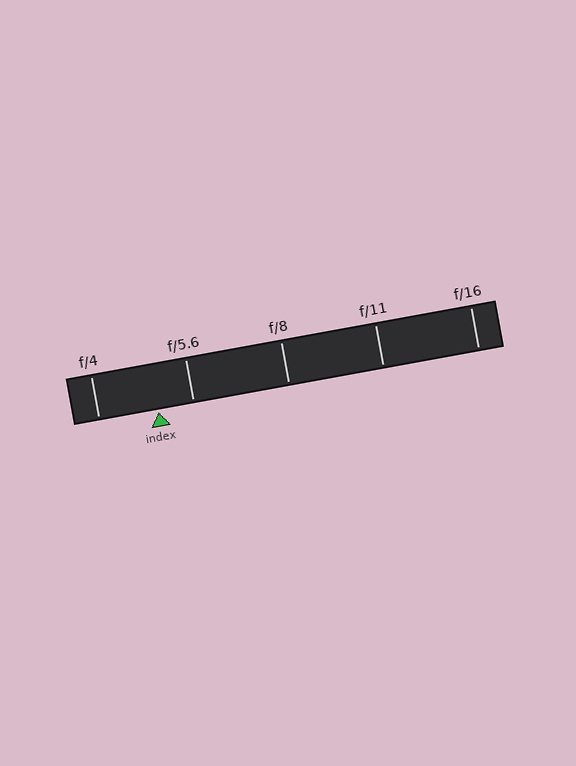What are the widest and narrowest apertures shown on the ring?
The widest aperture shown is f/4 and the narrowest is f/16.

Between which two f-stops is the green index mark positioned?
The index mark is between f/4 and f/5.6.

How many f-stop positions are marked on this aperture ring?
There are 5 f-stop positions marked.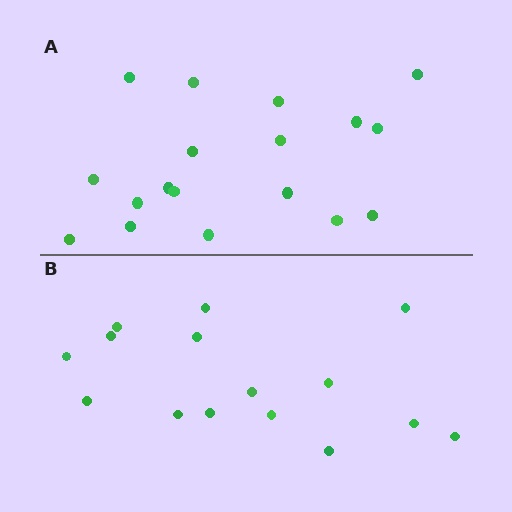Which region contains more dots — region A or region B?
Region A (the top region) has more dots.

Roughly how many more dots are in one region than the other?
Region A has just a few more — roughly 2 or 3 more dots than region B.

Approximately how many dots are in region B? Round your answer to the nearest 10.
About 20 dots. (The exact count is 15, which rounds to 20.)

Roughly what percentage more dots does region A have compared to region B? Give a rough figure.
About 20% more.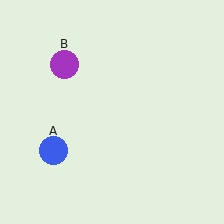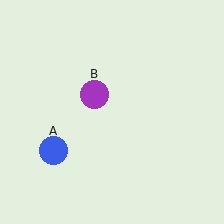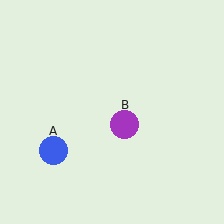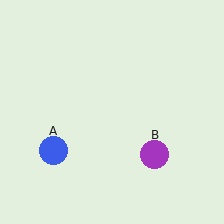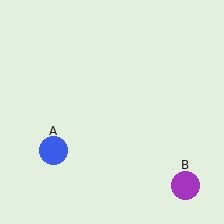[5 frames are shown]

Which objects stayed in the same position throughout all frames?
Blue circle (object A) remained stationary.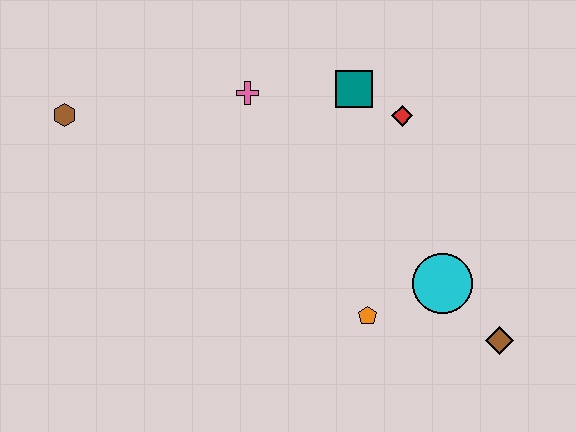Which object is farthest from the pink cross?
The brown diamond is farthest from the pink cross.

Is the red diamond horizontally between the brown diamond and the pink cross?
Yes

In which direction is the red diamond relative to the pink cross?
The red diamond is to the right of the pink cross.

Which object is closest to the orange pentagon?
The cyan circle is closest to the orange pentagon.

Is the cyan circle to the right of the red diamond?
Yes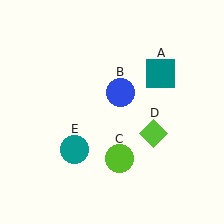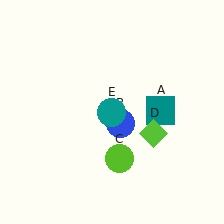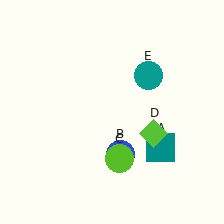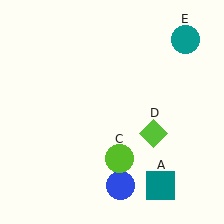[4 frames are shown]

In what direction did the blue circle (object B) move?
The blue circle (object B) moved down.